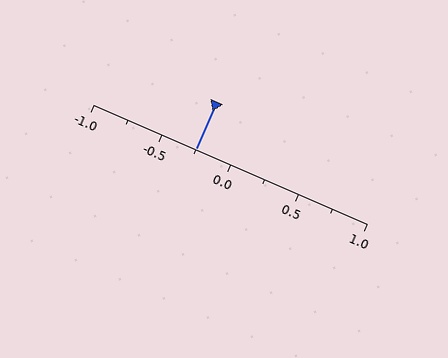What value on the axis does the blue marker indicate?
The marker indicates approximately -0.25.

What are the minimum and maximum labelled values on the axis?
The axis runs from -1.0 to 1.0.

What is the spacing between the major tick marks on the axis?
The major ticks are spaced 0.5 apart.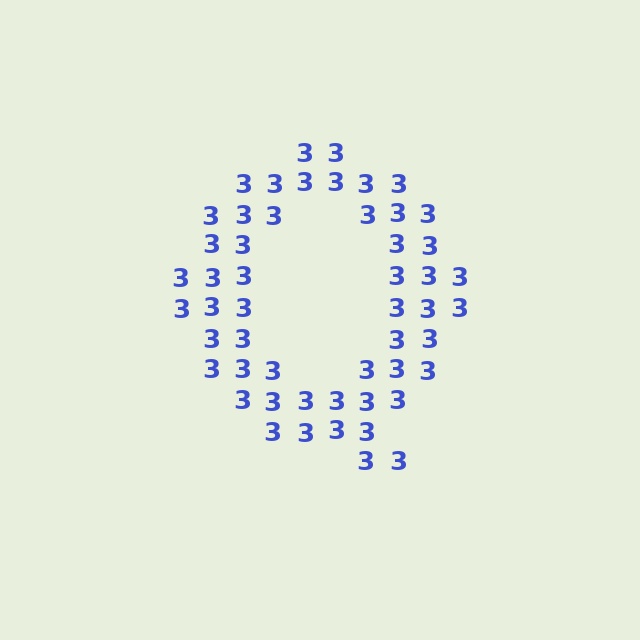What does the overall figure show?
The overall figure shows the letter Q.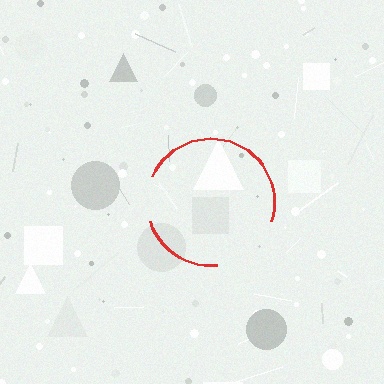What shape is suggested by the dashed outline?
The dashed outline suggests a circle.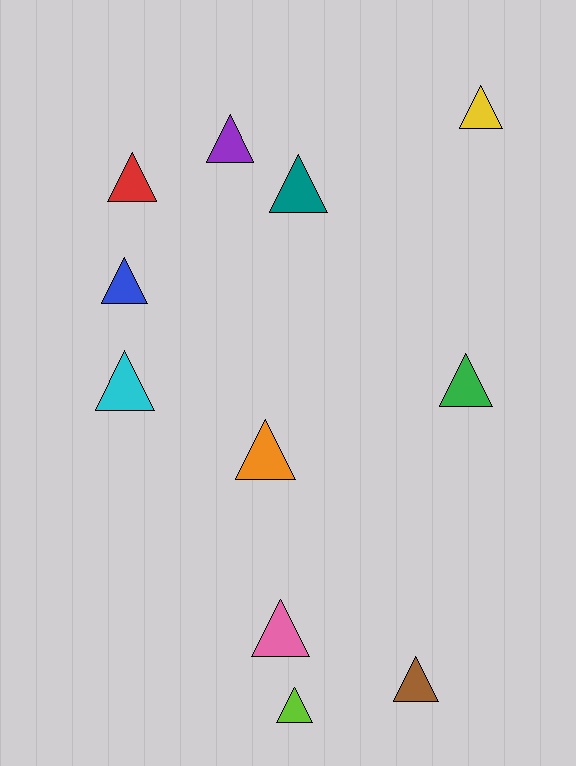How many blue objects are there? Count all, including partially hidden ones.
There is 1 blue object.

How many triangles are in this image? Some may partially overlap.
There are 11 triangles.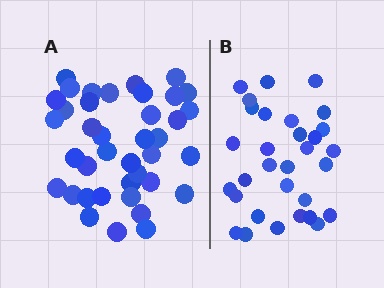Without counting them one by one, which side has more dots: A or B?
Region A (the left region) has more dots.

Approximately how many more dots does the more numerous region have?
Region A has roughly 8 or so more dots than region B.